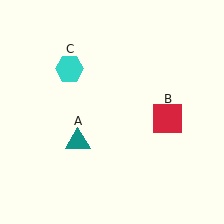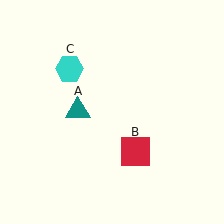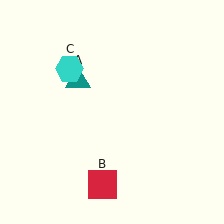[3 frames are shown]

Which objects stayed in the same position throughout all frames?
Cyan hexagon (object C) remained stationary.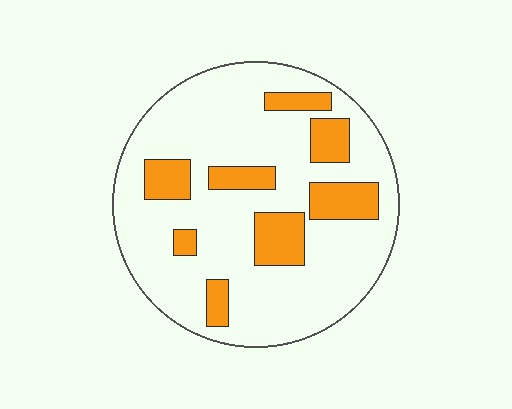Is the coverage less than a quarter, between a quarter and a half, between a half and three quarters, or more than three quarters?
Less than a quarter.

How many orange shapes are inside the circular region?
8.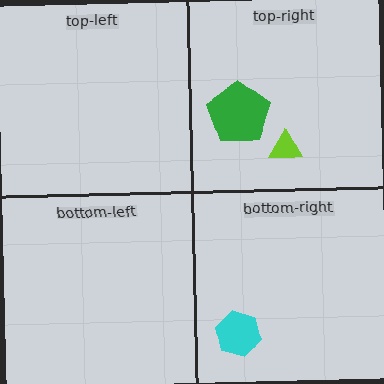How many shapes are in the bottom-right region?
1.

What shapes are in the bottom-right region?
The cyan hexagon.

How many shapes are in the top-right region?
2.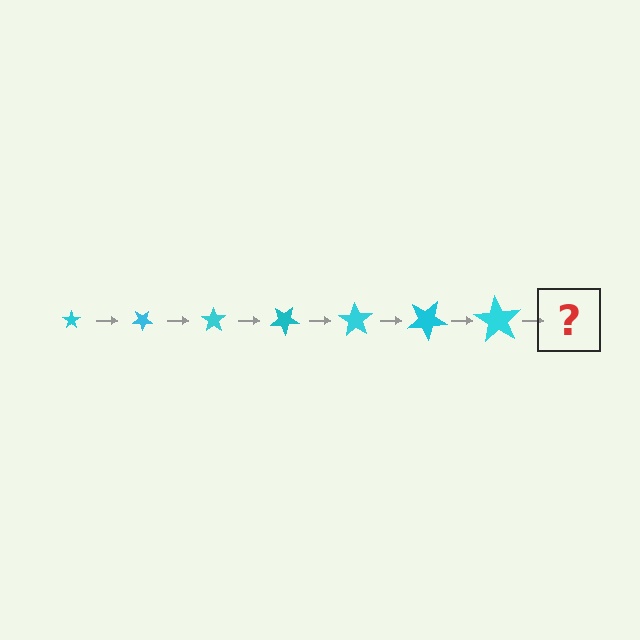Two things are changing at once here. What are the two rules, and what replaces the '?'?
The two rules are that the star grows larger each step and it rotates 35 degrees each step. The '?' should be a star, larger than the previous one and rotated 245 degrees from the start.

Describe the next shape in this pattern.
It should be a star, larger than the previous one and rotated 245 degrees from the start.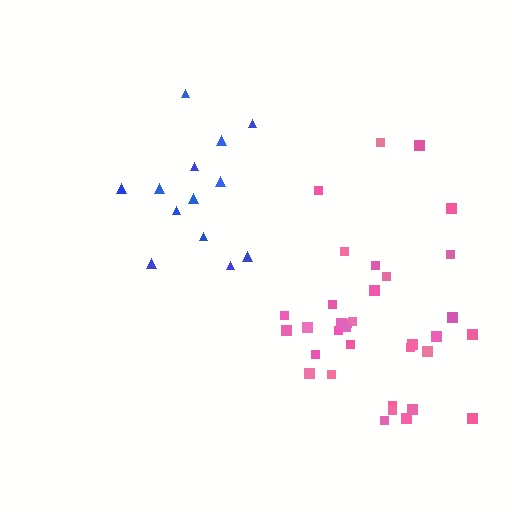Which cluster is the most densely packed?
Pink.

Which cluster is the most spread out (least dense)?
Blue.